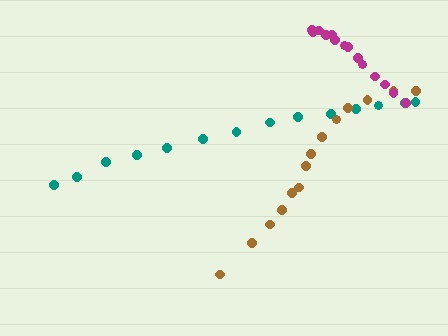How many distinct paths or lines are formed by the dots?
There are 3 distinct paths.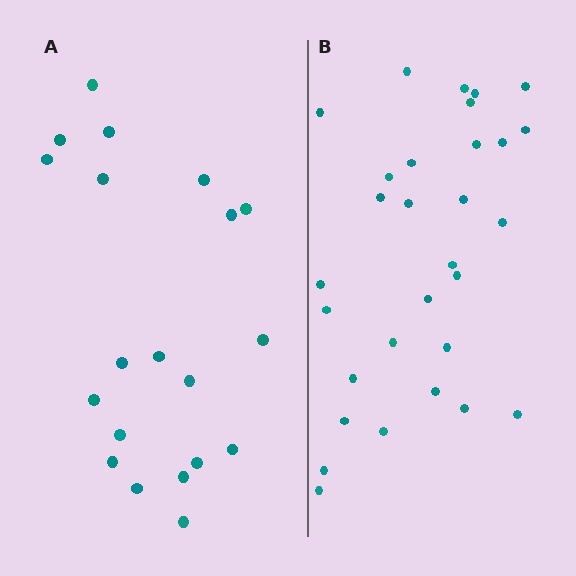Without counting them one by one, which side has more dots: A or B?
Region B (the right region) has more dots.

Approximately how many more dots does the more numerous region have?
Region B has roughly 10 or so more dots than region A.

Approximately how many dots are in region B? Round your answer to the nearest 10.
About 30 dots.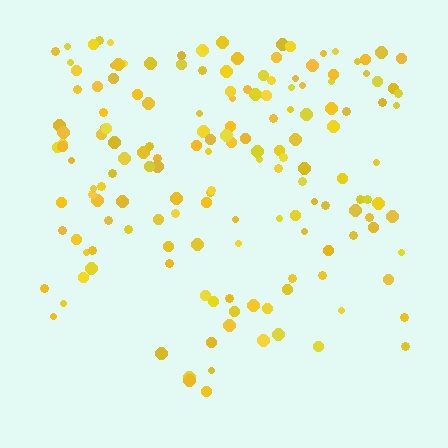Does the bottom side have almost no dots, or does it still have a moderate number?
Still a moderate number, just noticeably fewer than the top.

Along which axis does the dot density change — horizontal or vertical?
Vertical.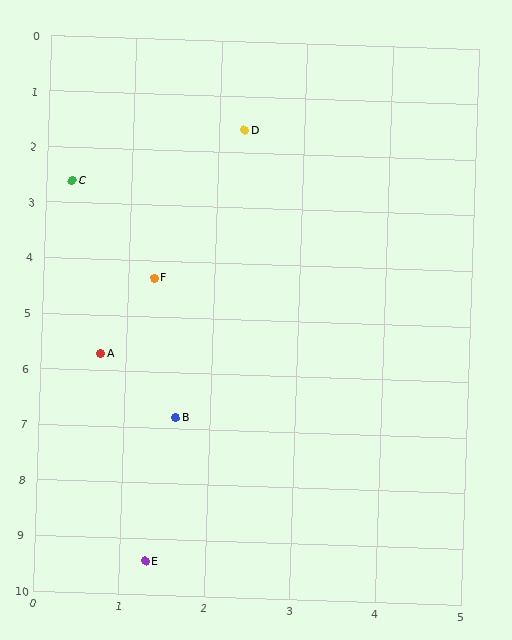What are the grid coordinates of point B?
Point B is at approximately (1.6, 6.8).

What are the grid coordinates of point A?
Point A is at approximately (0.7, 5.7).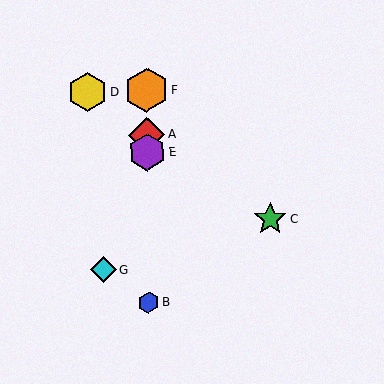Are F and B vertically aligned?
Yes, both are at x≈146.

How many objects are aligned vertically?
4 objects (A, B, E, F) are aligned vertically.